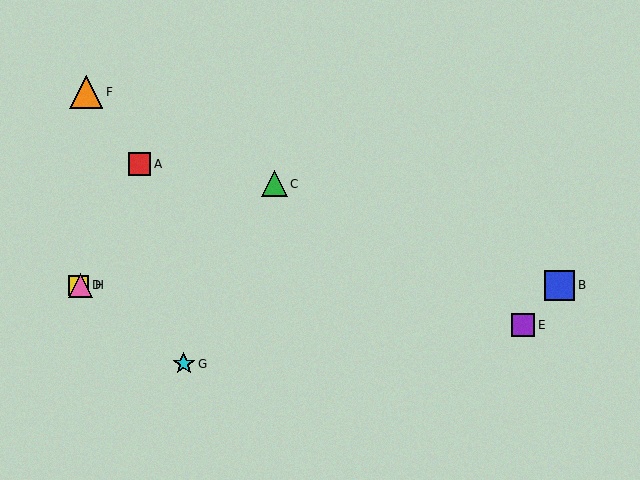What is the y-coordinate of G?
Object G is at y≈364.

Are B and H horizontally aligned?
Yes, both are at y≈285.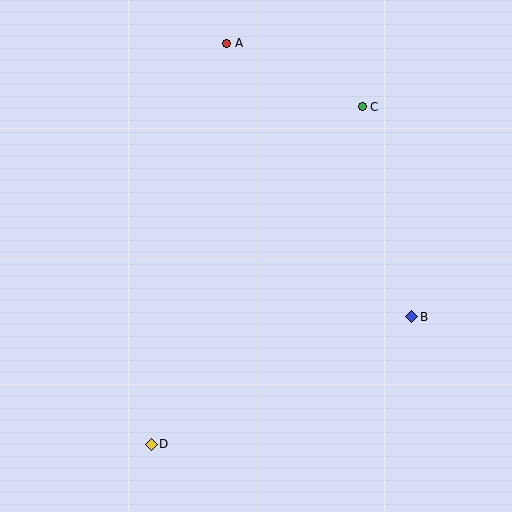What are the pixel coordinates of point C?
Point C is at (362, 107).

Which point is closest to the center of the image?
Point B at (412, 317) is closest to the center.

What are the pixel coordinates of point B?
Point B is at (412, 317).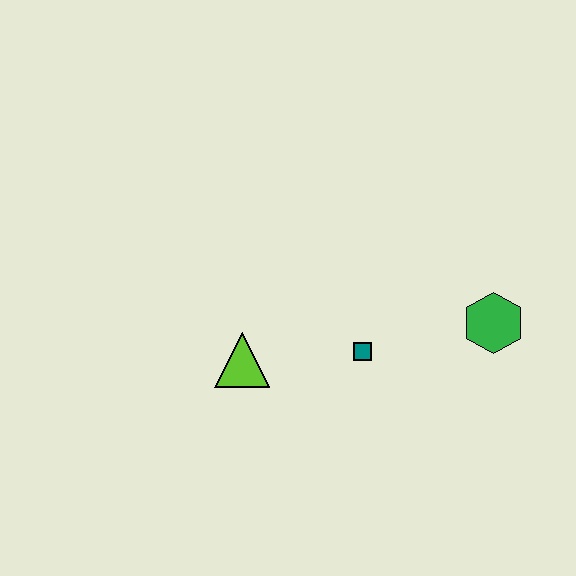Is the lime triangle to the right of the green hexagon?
No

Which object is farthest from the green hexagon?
The lime triangle is farthest from the green hexagon.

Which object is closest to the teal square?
The lime triangle is closest to the teal square.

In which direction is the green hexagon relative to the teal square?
The green hexagon is to the right of the teal square.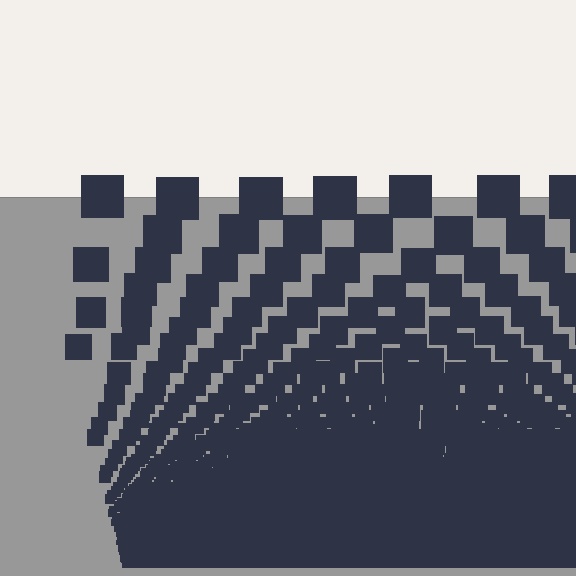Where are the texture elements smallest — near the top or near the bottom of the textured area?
Near the bottom.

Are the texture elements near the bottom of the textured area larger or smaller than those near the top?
Smaller. The gradient is inverted — elements near the bottom are smaller and denser.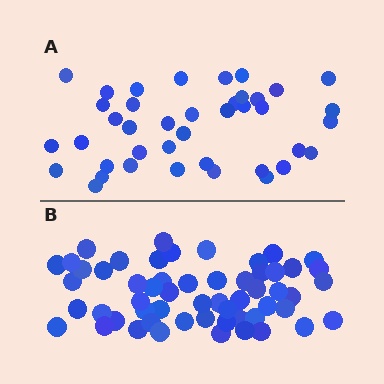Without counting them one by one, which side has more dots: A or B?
Region B (the bottom region) has more dots.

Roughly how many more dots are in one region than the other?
Region B has approximately 15 more dots than region A.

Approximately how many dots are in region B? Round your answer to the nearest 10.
About 60 dots. (The exact count is 56, which rounds to 60.)